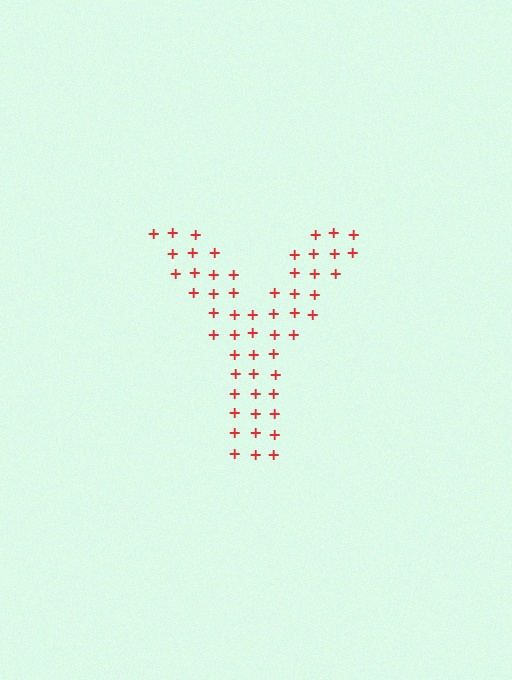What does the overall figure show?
The overall figure shows the letter Y.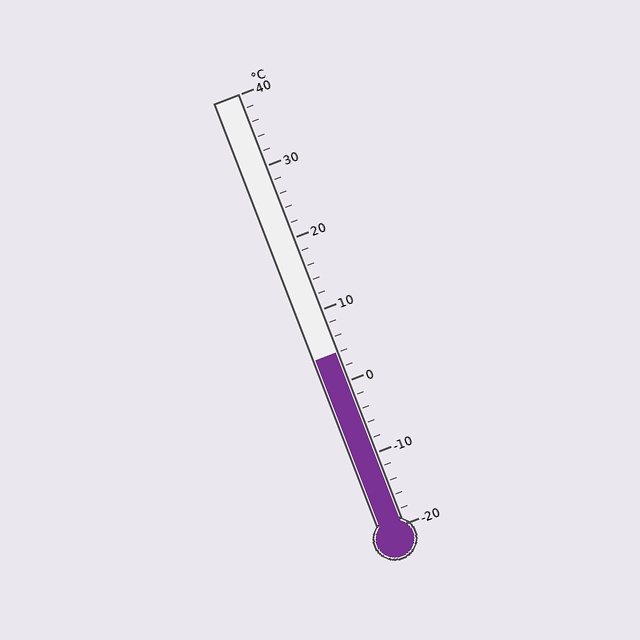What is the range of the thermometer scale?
The thermometer scale ranges from -20°C to 40°C.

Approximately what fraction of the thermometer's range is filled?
The thermometer is filled to approximately 40% of its range.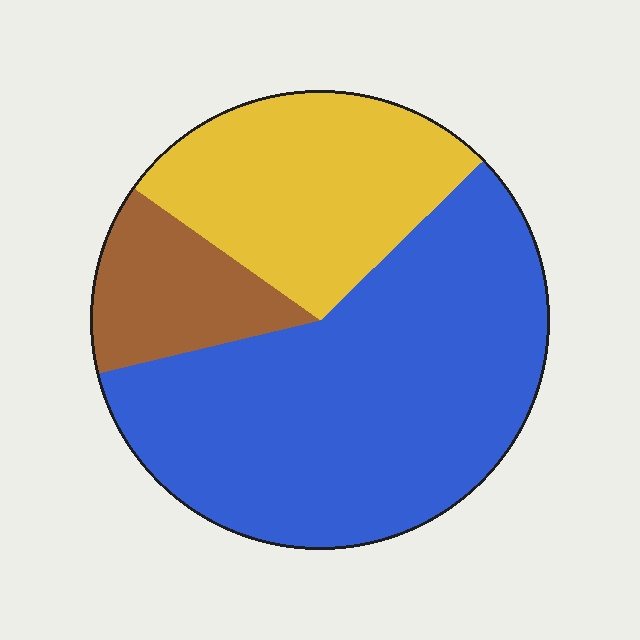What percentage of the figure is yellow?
Yellow takes up about one quarter (1/4) of the figure.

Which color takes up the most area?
Blue, at roughly 60%.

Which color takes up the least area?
Brown, at roughly 15%.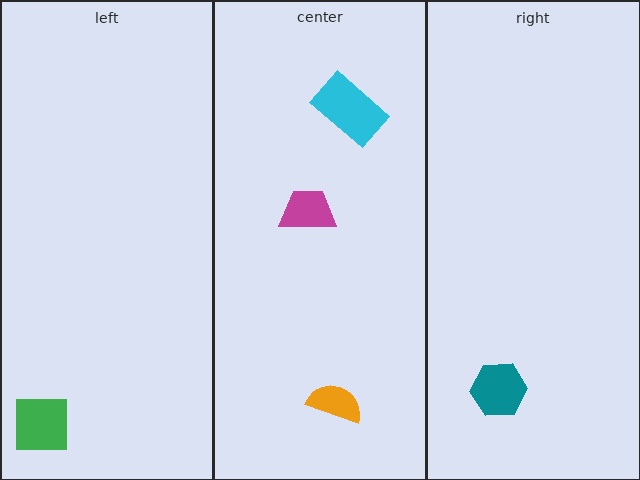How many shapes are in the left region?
1.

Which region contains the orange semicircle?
The center region.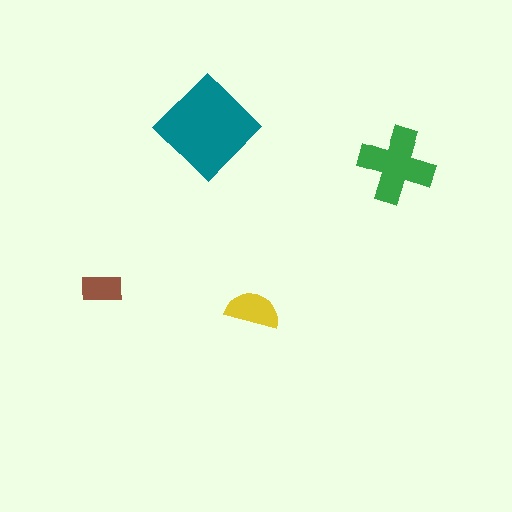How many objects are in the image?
There are 4 objects in the image.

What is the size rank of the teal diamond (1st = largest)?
1st.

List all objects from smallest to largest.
The brown rectangle, the yellow semicircle, the green cross, the teal diamond.